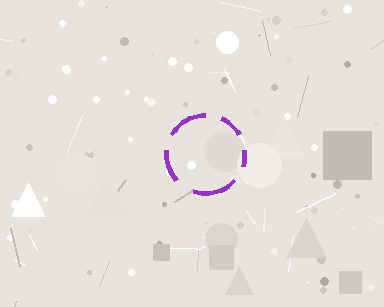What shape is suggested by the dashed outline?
The dashed outline suggests a circle.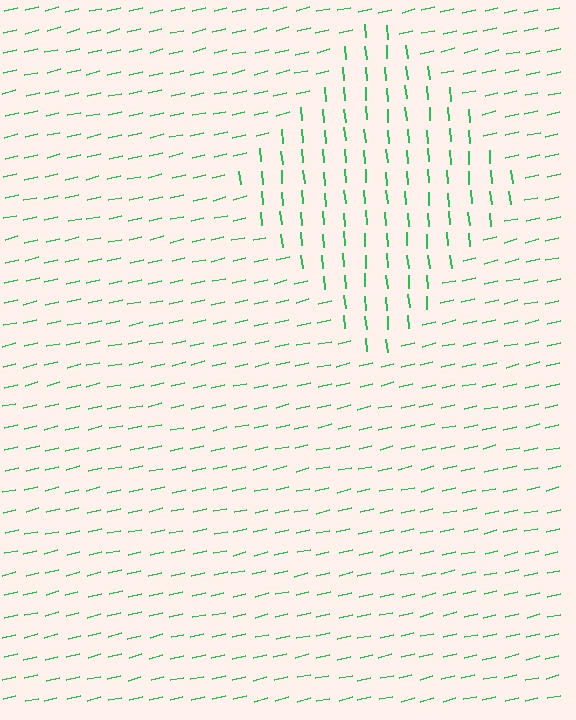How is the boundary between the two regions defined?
The boundary is defined purely by a change in line orientation (approximately 81 degrees difference). All lines are the same color and thickness.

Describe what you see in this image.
The image is filled with small green line segments. A diamond region in the image has lines oriented differently from the surrounding lines, creating a visible texture boundary.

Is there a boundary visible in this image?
Yes, there is a texture boundary formed by a change in line orientation.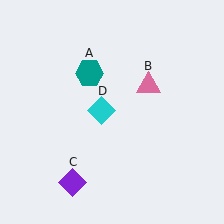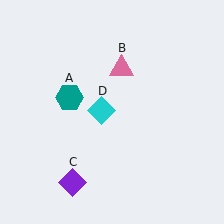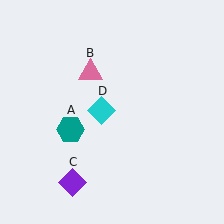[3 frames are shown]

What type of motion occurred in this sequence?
The teal hexagon (object A), pink triangle (object B) rotated counterclockwise around the center of the scene.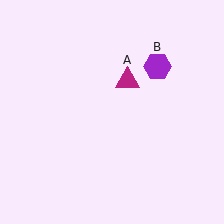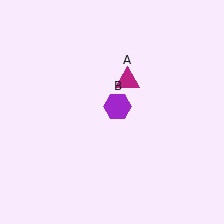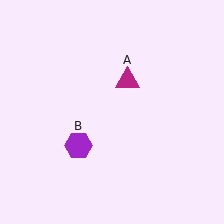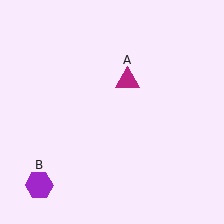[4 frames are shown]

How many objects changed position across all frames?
1 object changed position: purple hexagon (object B).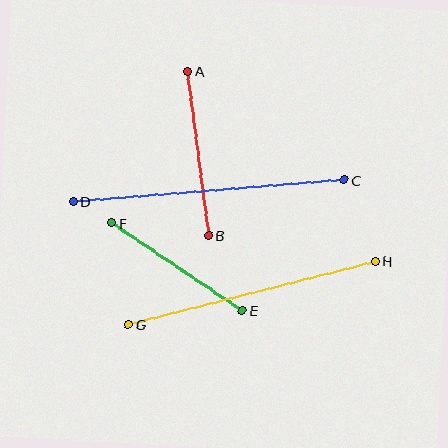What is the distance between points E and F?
The distance is approximately 158 pixels.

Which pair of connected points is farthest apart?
Points C and D are farthest apart.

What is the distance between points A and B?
The distance is approximately 166 pixels.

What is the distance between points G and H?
The distance is approximately 255 pixels.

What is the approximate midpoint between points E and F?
The midpoint is at approximately (177, 267) pixels.